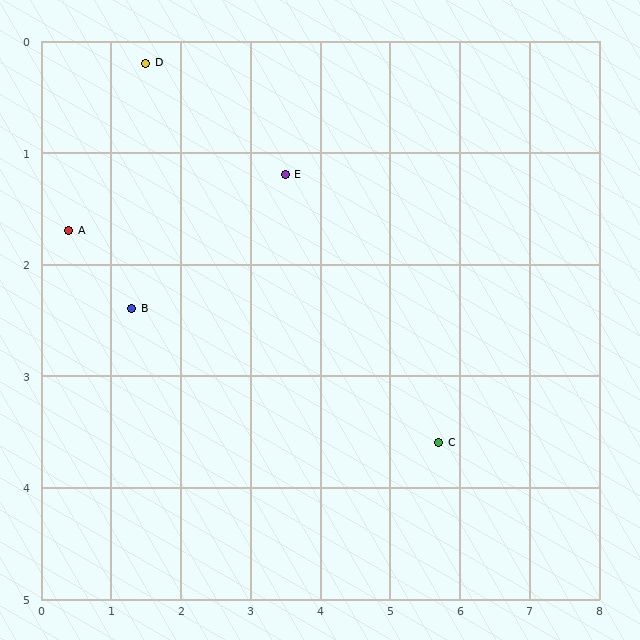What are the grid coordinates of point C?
Point C is at approximately (5.7, 3.6).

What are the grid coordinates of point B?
Point B is at approximately (1.3, 2.4).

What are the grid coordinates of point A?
Point A is at approximately (0.4, 1.7).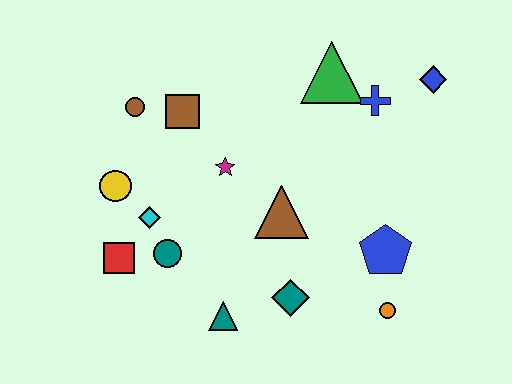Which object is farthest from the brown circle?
The orange circle is farthest from the brown circle.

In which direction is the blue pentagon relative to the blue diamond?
The blue pentagon is below the blue diamond.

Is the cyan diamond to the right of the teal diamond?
No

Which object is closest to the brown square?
The brown circle is closest to the brown square.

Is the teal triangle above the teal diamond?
No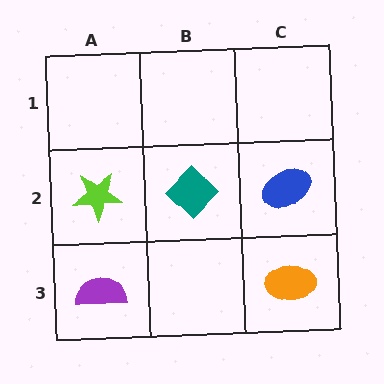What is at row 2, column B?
A teal diamond.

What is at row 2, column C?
A blue ellipse.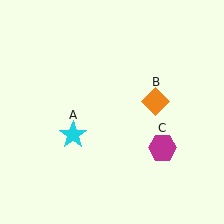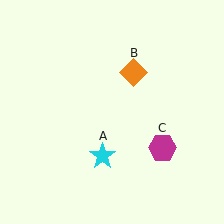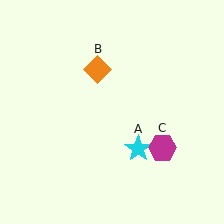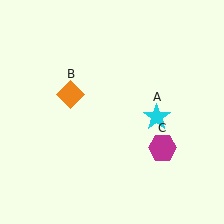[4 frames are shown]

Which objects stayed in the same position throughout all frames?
Magenta hexagon (object C) remained stationary.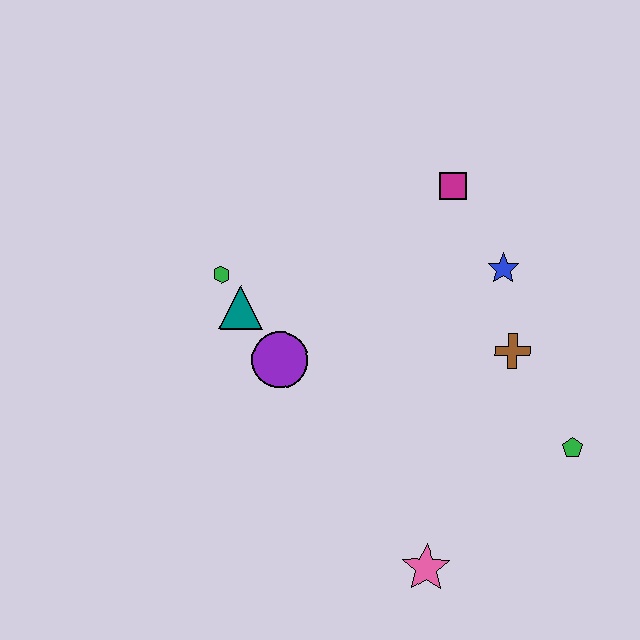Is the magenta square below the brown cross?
No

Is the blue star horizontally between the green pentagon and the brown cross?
No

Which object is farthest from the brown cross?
The green hexagon is farthest from the brown cross.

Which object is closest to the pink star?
The green pentagon is closest to the pink star.